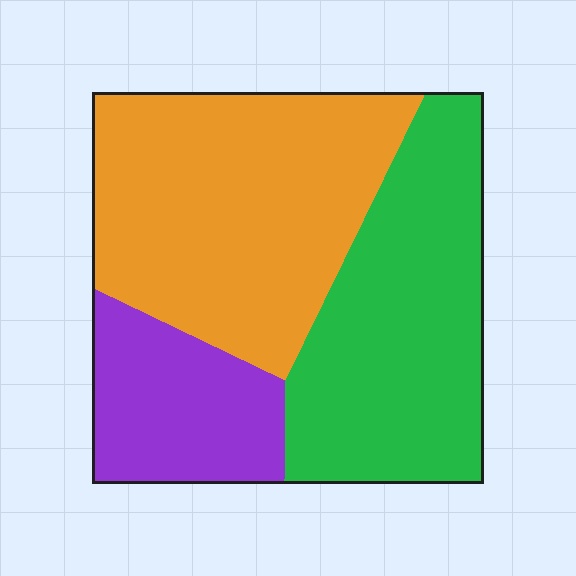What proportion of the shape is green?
Green takes up between a quarter and a half of the shape.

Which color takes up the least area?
Purple, at roughly 20%.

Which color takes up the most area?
Orange, at roughly 45%.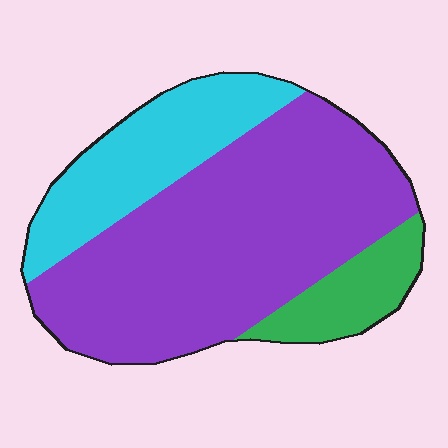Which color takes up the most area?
Purple, at roughly 65%.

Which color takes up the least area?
Green, at roughly 10%.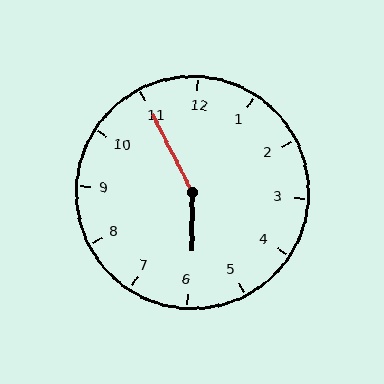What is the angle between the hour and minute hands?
Approximately 152 degrees.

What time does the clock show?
5:55.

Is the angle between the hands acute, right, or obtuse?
It is obtuse.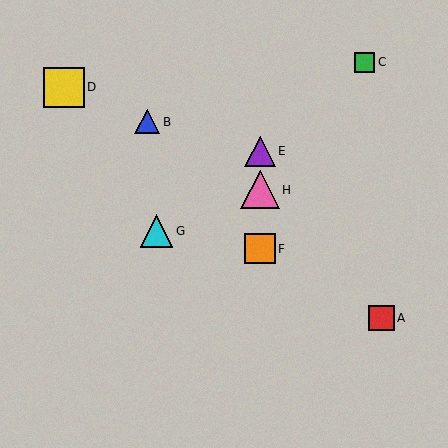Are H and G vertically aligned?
No, H is at x≈260 and G is at x≈157.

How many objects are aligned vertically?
3 objects (E, F, H) are aligned vertically.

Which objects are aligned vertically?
Objects E, F, H are aligned vertically.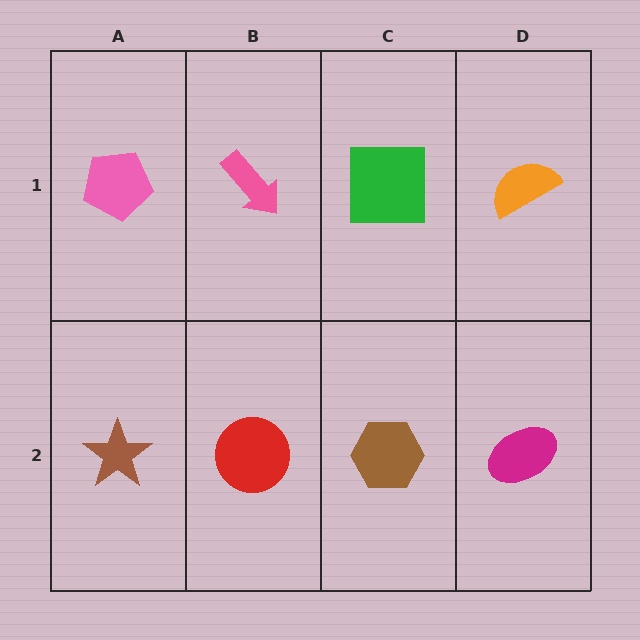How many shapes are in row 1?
4 shapes.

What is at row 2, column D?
A magenta ellipse.